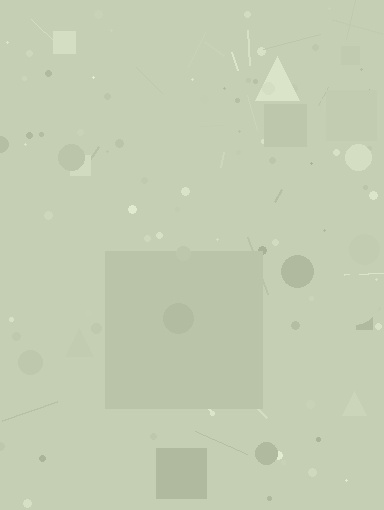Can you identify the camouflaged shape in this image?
The camouflaged shape is a square.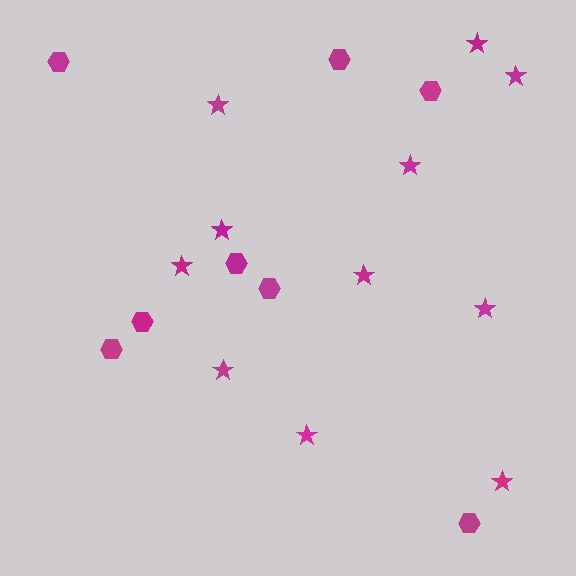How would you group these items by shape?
There are 2 groups: one group of stars (11) and one group of hexagons (8).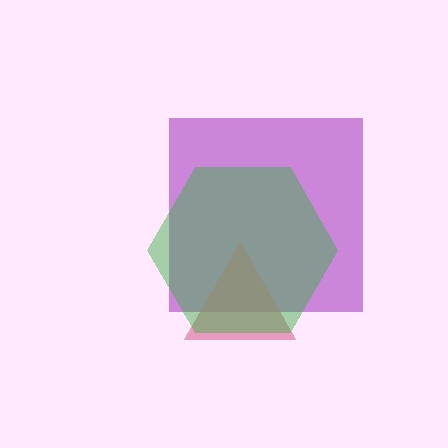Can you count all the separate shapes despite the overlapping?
Yes, there are 3 separate shapes.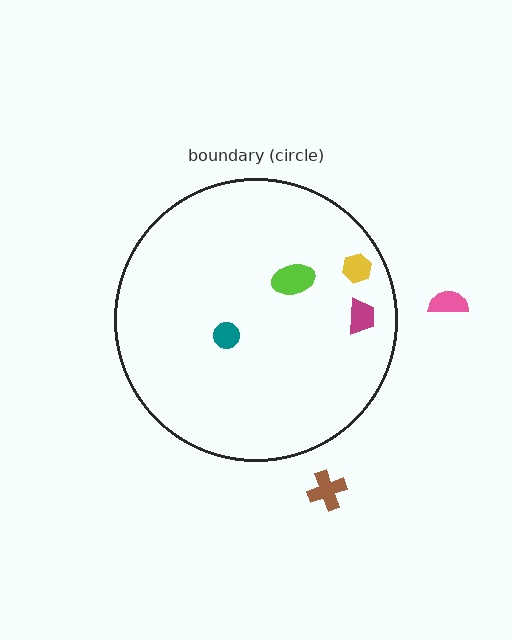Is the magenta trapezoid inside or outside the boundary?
Inside.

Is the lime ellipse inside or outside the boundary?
Inside.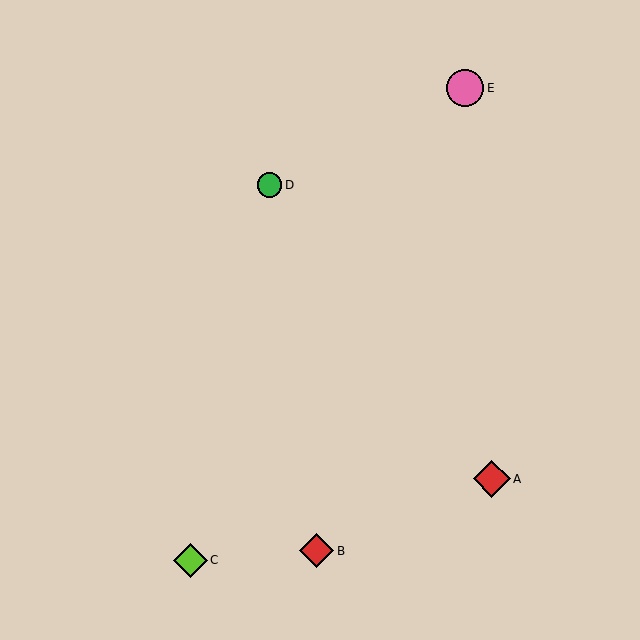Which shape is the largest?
The pink circle (labeled E) is the largest.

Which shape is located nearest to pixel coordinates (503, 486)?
The red diamond (labeled A) at (492, 479) is nearest to that location.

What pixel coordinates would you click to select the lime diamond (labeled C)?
Click at (190, 560) to select the lime diamond C.